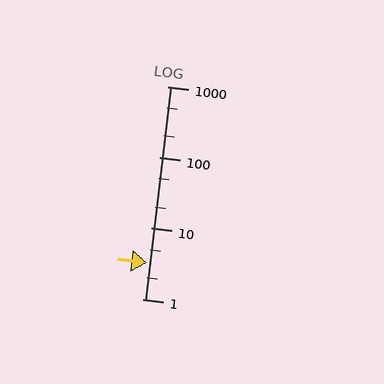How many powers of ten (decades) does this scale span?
The scale spans 3 decades, from 1 to 1000.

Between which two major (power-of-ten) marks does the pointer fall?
The pointer is between 1 and 10.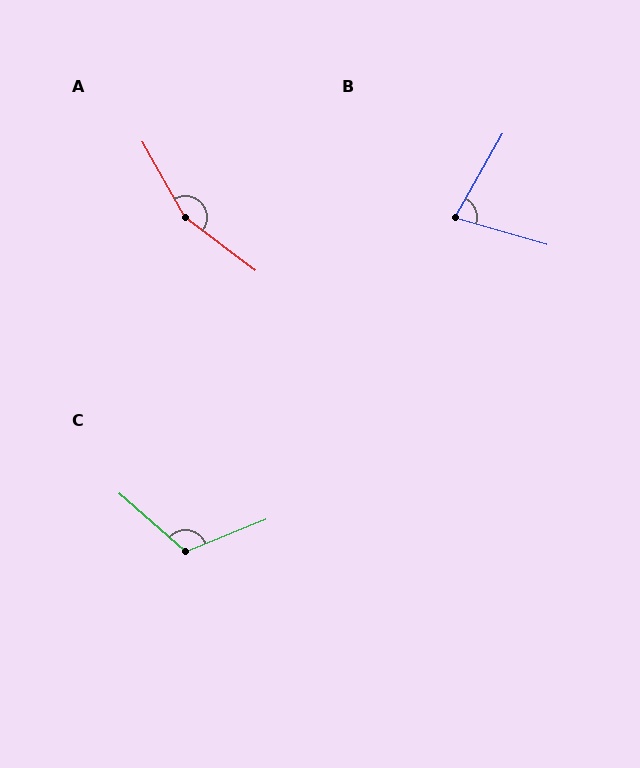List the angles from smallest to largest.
B (77°), C (117°), A (156°).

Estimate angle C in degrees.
Approximately 117 degrees.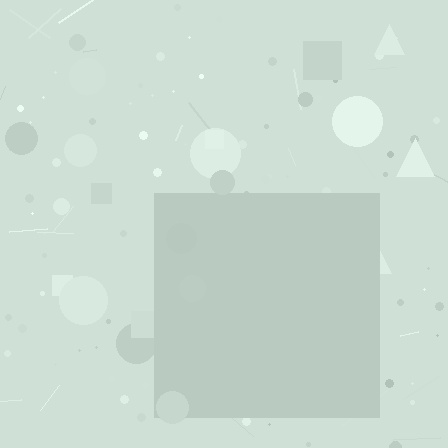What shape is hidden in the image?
A square is hidden in the image.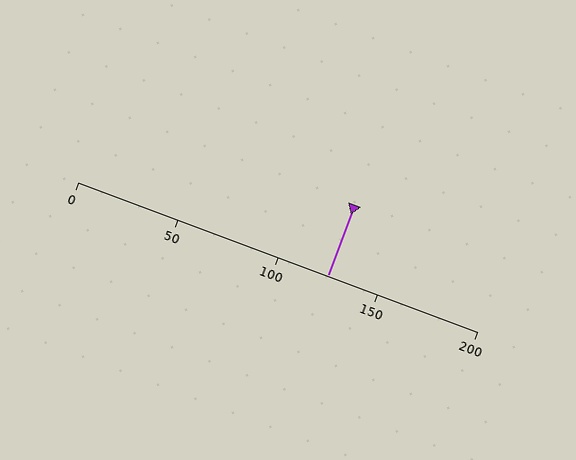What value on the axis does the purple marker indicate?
The marker indicates approximately 125.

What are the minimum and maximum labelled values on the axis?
The axis runs from 0 to 200.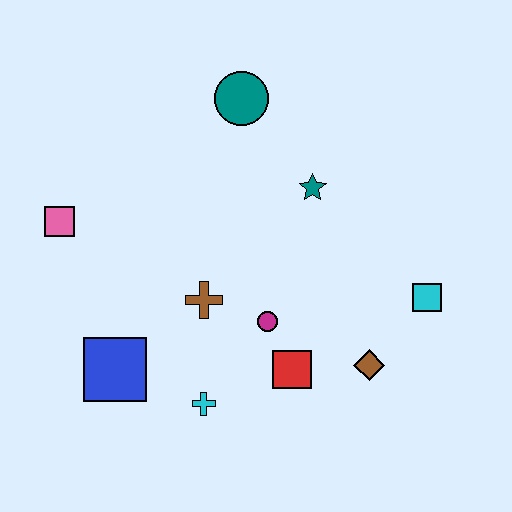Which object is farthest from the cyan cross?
The teal circle is farthest from the cyan cross.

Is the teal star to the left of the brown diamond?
Yes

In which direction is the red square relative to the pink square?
The red square is to the right of the pink square.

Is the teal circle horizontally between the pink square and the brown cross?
No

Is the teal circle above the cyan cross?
Yes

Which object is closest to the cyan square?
The brown diamond is closest to the cyan square.